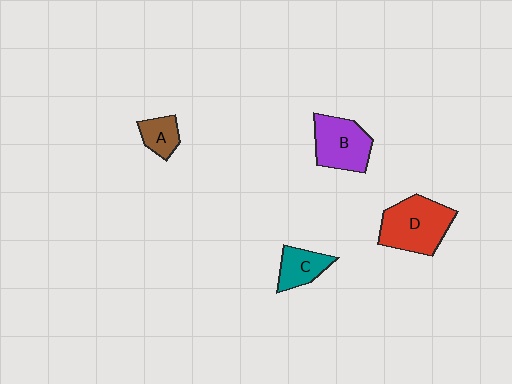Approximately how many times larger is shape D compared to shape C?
Approximately 2.0 times.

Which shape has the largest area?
Shape D (red).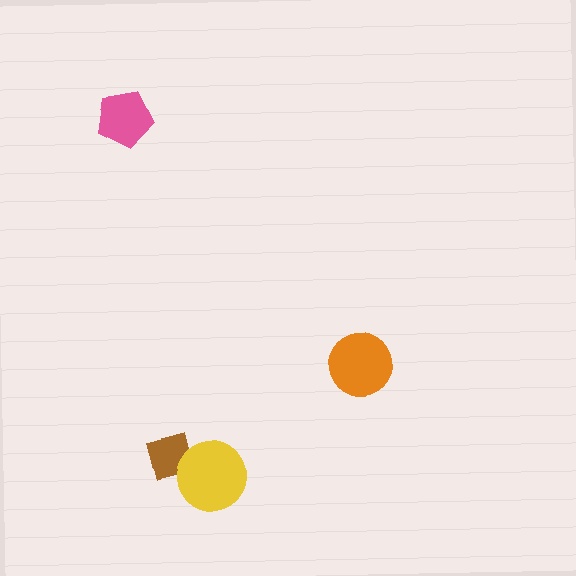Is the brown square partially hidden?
Yes, it is partially covered by another shape.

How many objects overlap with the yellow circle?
1 object overlaps with the yellow circle.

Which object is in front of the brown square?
The yellow circle is in front of the brown square.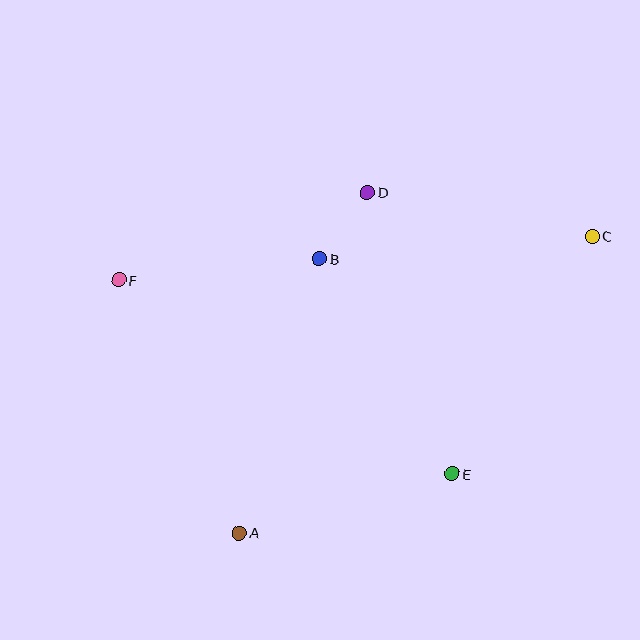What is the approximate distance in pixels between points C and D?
The distance between C and D is approximately 229 pixels.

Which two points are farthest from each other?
Points C and F are farthest from each other.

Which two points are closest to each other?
Points B and D are closest to each other.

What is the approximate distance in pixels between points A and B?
The distance between A and B is approximately 285 pixels.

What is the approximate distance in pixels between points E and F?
The distance between E and F is approximately 385 pixels.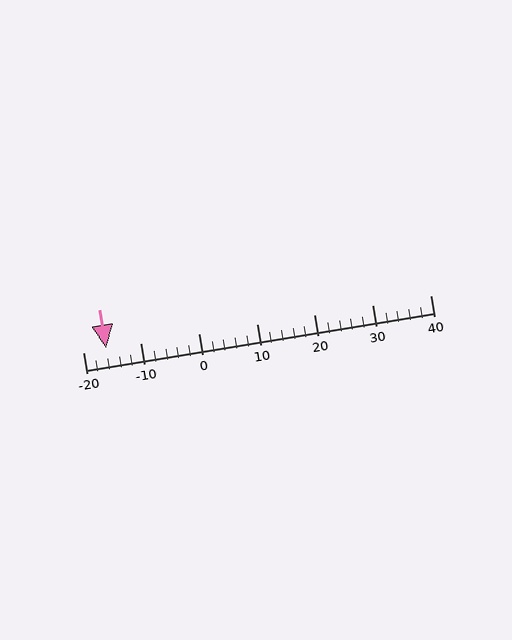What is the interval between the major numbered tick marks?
The major tick marks are spaced 10 units apart.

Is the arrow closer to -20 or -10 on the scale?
The arrow is closer to -20.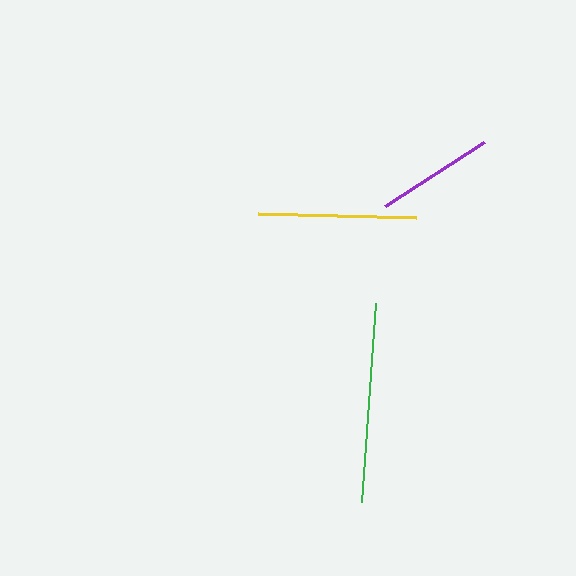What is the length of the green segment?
The green segment is approximately 199 pixels long.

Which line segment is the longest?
The green line is the longest at approximately 199 pixels.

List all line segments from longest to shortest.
From longest to shortest: green, yellow, purple.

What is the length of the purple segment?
The purple segment is approximately 118 pixels long.